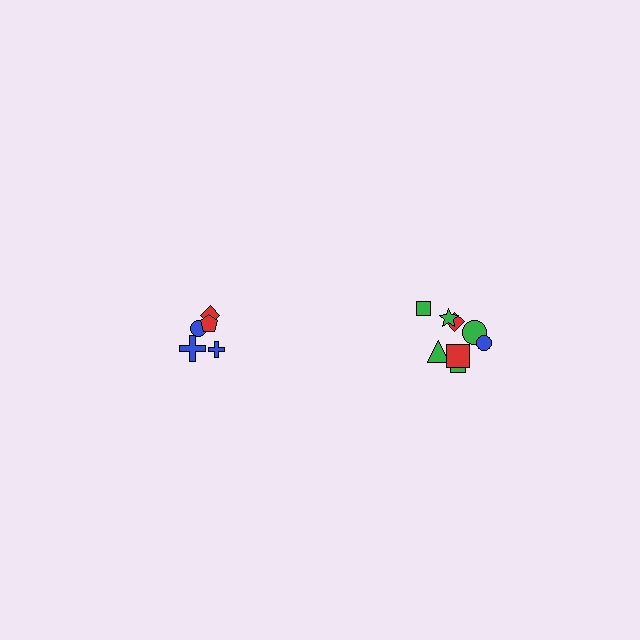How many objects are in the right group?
There are 8 objects.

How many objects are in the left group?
There are 5 objects.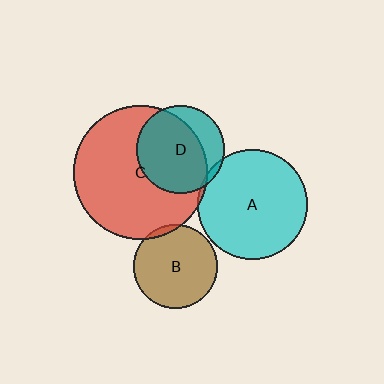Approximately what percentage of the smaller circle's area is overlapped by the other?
Approximately 75%.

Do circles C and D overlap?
Yes.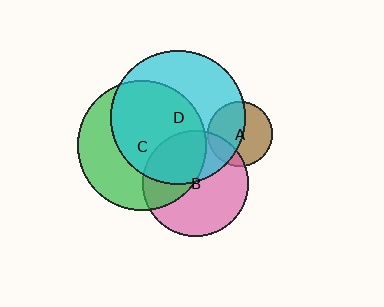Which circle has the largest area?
Circle D (cyan).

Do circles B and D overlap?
Yes.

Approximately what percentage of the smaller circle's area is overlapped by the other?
Approximately 40%.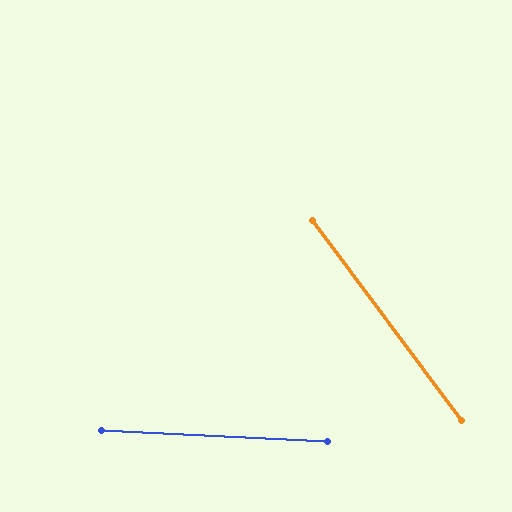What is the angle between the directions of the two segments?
Approximately 51 degrees.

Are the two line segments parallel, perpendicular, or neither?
Neither parallel nor perpendicular — they differ by about 51°.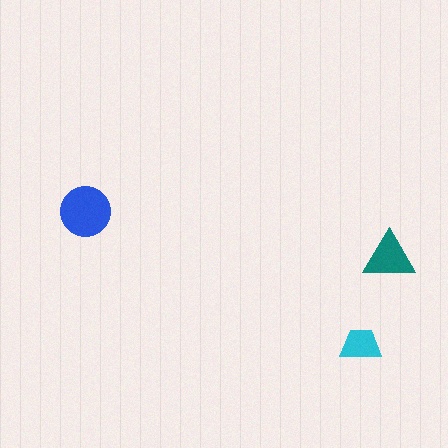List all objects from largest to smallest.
The blue circle, the teal triangle, the cyan trapezoid.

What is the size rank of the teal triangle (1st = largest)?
2nd.